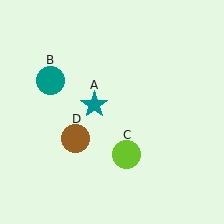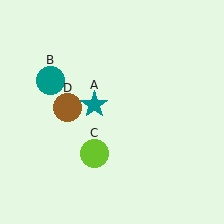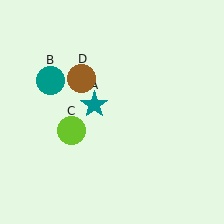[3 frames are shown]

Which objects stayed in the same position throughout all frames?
Teal star (object A) and teal circle (object B) remained stationary.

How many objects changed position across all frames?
2 objects changed position: lime circle (object C), brown circle (object D).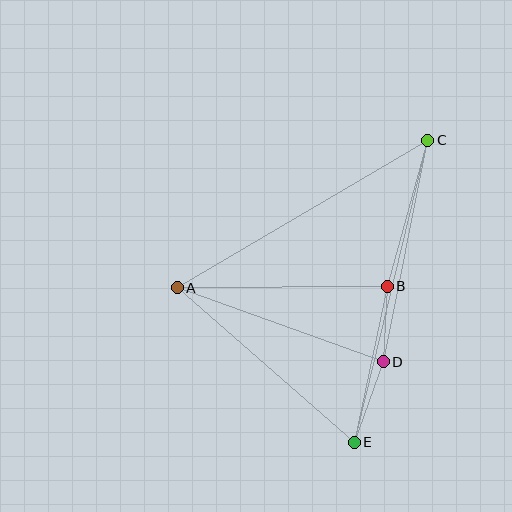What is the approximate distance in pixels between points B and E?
The distance between B and E is approximately 159 pixels.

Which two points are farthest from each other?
Points C and E are farthest from each other.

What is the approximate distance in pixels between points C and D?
The distance between C and D is approximately 226 pixels.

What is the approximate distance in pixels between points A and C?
The distance between A and C is approximately 291 pixels.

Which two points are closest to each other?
Points B and D are closest to each other.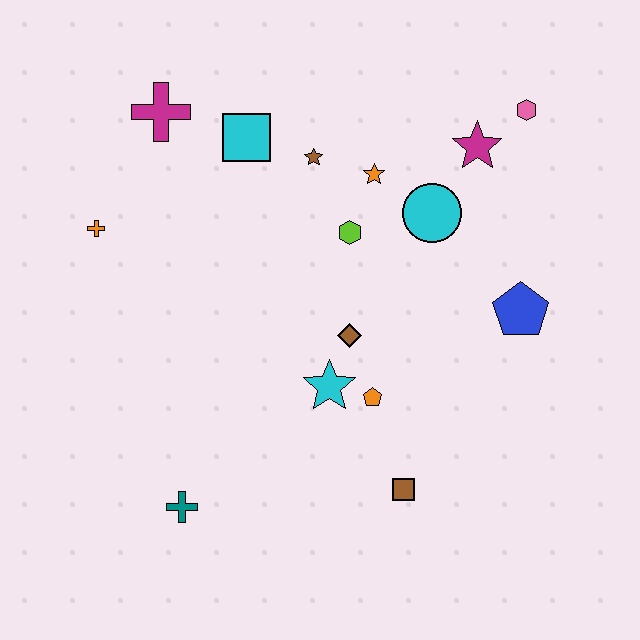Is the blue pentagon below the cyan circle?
Yes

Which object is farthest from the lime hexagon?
The teal cross is farthest from the lime hexagon.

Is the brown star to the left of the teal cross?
No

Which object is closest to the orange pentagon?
The cyan star is closest to the orange pentagon.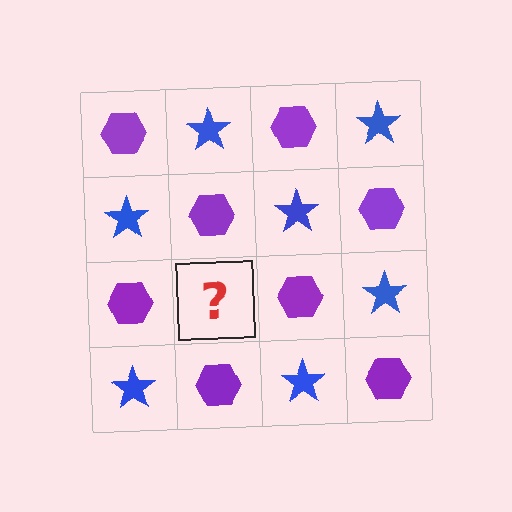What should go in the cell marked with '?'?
The missing cell should contain a blue star.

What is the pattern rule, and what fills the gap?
The rule is that it alternates purple hexagon and blue star in a checkerboard pattern. The gap should be filled with a blue star.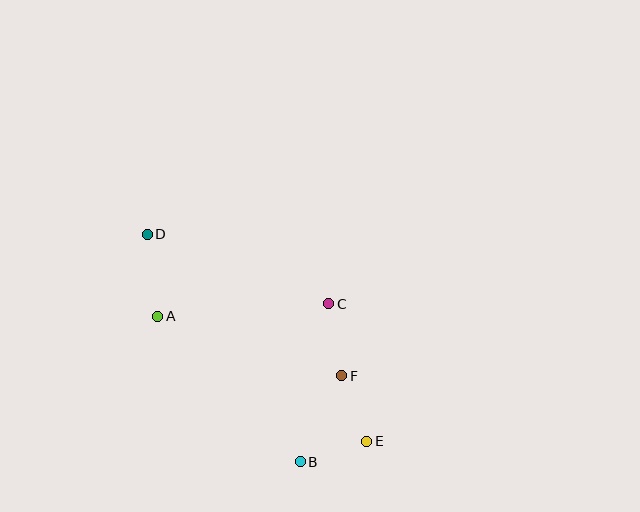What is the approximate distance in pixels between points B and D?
The distance between B and D is approximately 274 pixels.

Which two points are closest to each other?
Points B and E are closest to each other.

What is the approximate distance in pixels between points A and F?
The distance between A and F is approximately 193 pixels.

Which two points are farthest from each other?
Points D and E are farthest from each other.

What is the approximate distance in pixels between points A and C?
The distance between A and C is approximately 171 pixels.